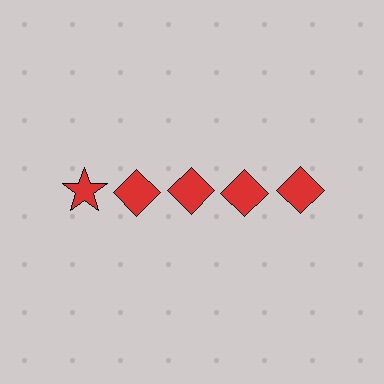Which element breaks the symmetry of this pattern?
The red star in the top row, leftmost column breaks the symmetry. All other shapes are red diamonds.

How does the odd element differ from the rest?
It has a different shape: star instead of diamond.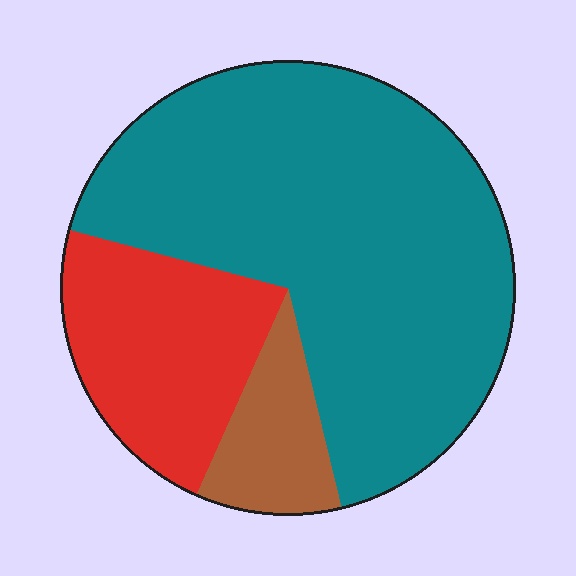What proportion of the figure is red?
Red covers 23% of the figure.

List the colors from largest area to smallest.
From largest to smallest: teal, red, brown.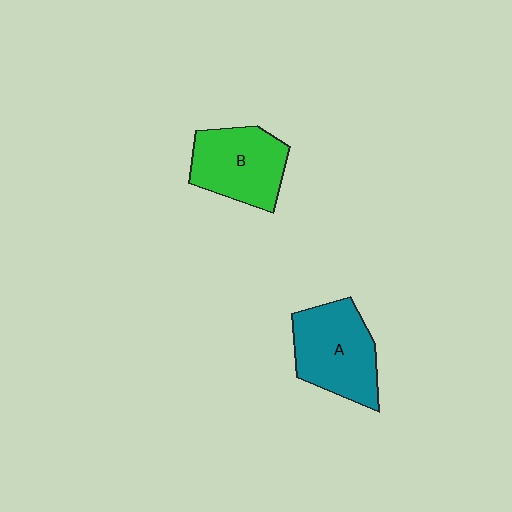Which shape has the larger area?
Shape A (teal).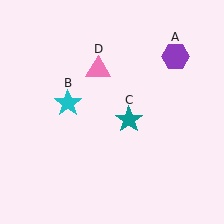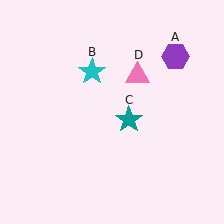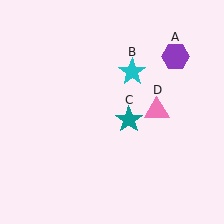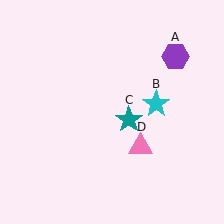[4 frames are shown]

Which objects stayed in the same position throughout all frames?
Purple hexagon (object A) and teal star (object C) remained stationary.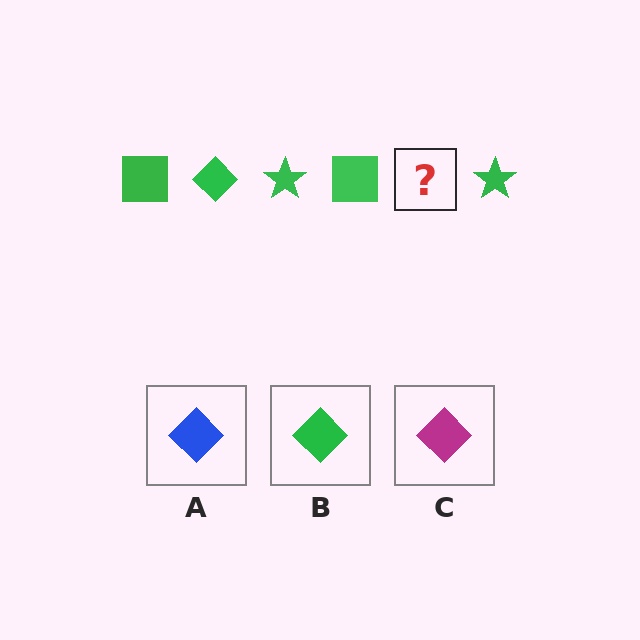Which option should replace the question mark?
Option B.